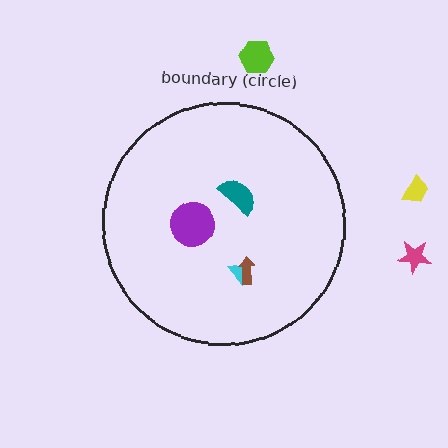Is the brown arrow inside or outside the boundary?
Inside.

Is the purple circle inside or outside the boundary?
Inside.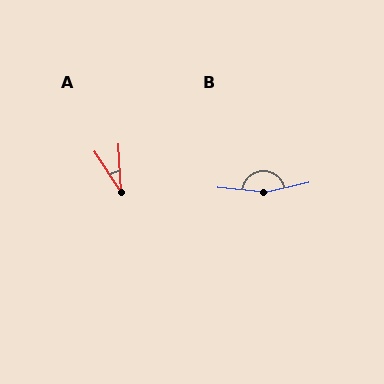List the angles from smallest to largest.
A (30°), B (161°).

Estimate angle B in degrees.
Approximately 161 degrees.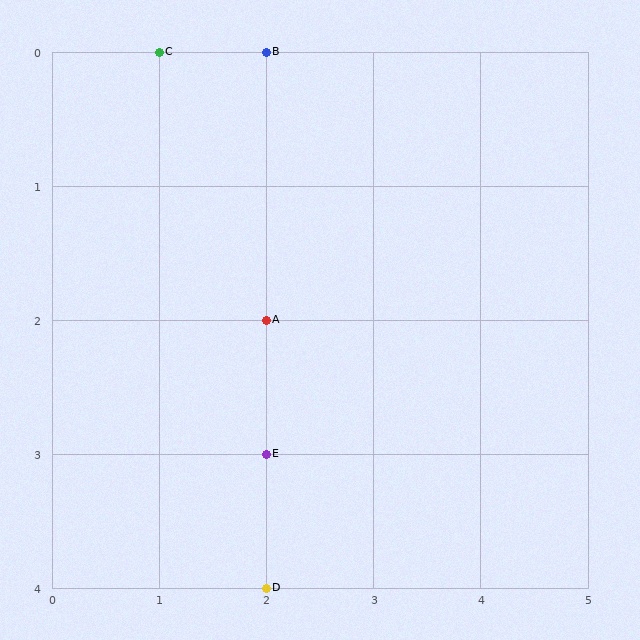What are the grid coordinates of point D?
Point D is at grid coordinates (2, 4).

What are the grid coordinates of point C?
Point C is at grid coordinates (1, 0).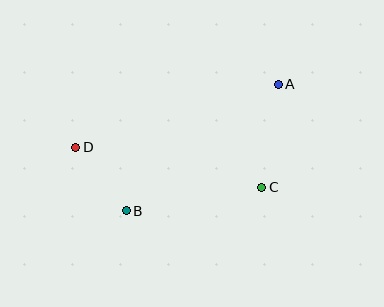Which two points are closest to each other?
Points B and D are closest to each other.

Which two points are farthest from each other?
Points A and D are farthest from each other.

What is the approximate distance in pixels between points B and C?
The distance between B and C is approximately 138 pixels.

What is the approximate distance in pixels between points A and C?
The distance between A and C is approximately 104 pixels.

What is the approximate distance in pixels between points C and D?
The distance between C and D is approximately 190 pixels.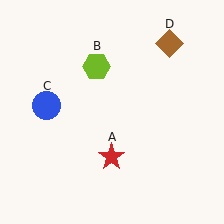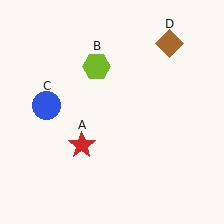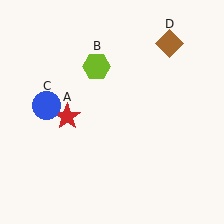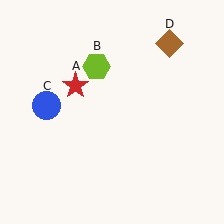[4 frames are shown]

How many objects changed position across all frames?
1 object changed position: red star (object A).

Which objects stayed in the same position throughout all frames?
Lime hexagon (object B) and blue circle (object C) and brown diamond (object D) remained stationary.